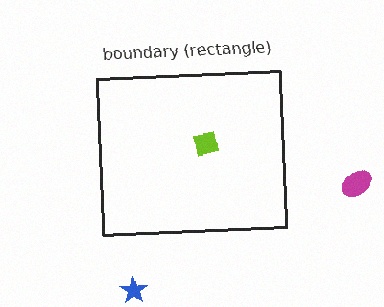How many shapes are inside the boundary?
1 inside, 2 outside.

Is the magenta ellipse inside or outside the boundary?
Outside.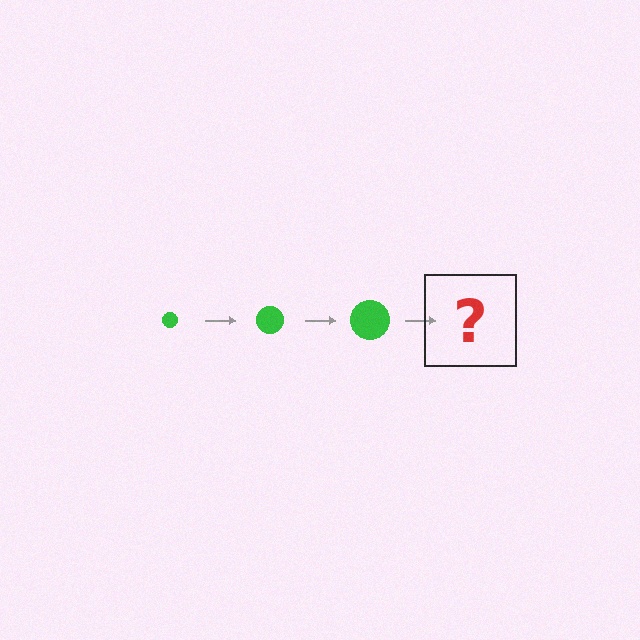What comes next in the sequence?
The next element should be a green circle, larger than the previous one.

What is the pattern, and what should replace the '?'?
The pattern is that the circle gets progressively larger each step. The '?' should be a green circle, larger than the previous one.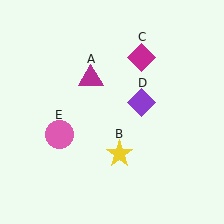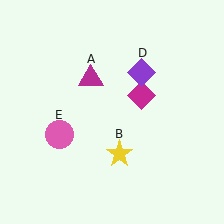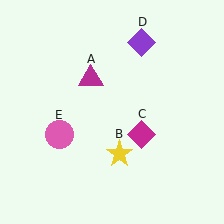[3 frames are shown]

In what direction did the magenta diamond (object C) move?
The magenta diamond (object C) moved down.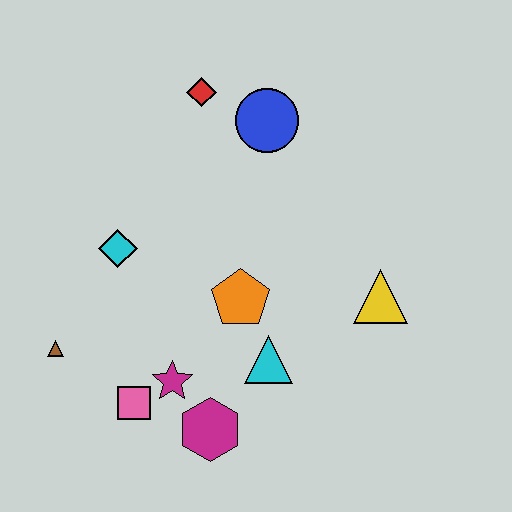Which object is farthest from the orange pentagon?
The red diamond is farthest from the orange pentagon.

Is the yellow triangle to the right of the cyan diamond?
Yes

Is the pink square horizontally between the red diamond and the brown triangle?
Yes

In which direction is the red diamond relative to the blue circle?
The red diamond is to the left of the blue circle.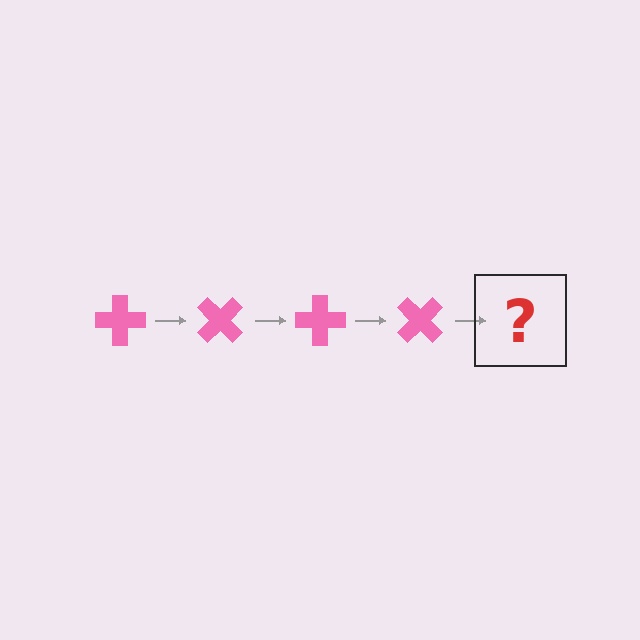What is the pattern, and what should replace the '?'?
The pattern is that the cross rotates 45 degrees each step. The '?' should be a pink cross rotated 180 degrees.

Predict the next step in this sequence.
The next step is a pink cross rotated 180 degrees.